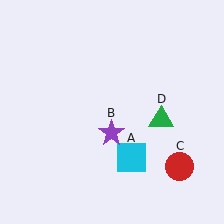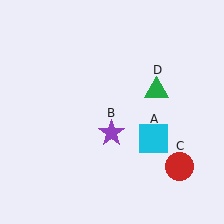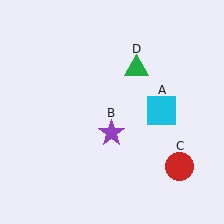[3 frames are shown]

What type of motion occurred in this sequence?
The cyan square (object A), green triangle (object D) rotated counterclockwise around the center of the scene.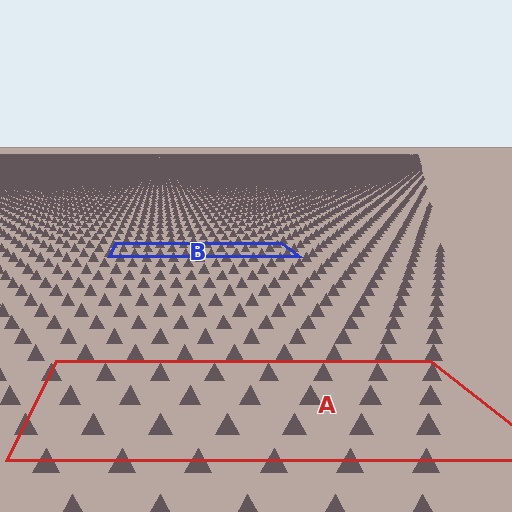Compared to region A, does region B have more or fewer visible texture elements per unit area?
Region B has more texture elements per unit area — they are packed more densely because it is farther away.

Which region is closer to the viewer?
Region A is closer. The texture elements there are larger and more spread out.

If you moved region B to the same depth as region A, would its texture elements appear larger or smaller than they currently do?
They would appear larger. At a closer depth, the same texture elements are projected at a bigger on-screen size.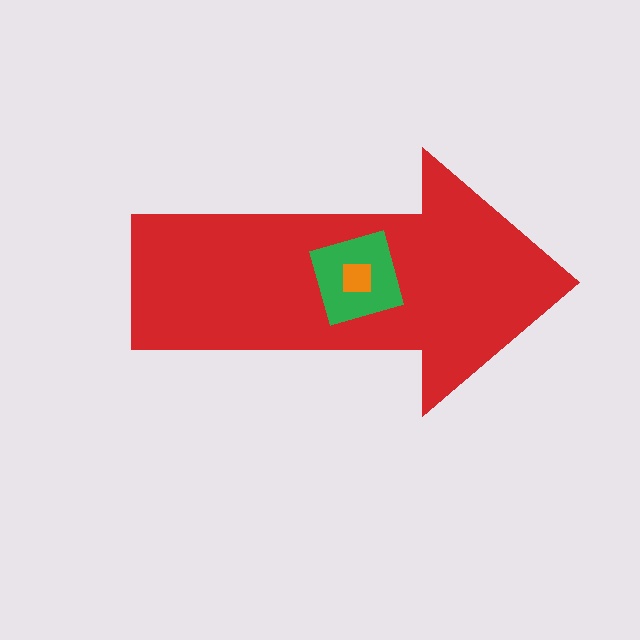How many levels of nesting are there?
3.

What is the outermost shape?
The red arrow.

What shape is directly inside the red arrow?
The green diamond.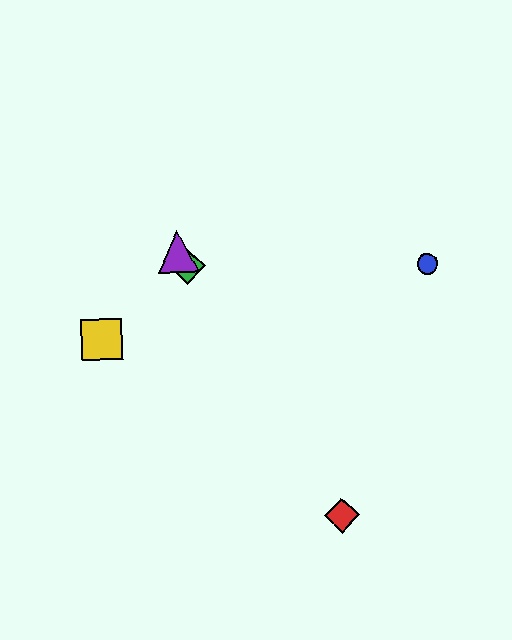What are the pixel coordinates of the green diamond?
The green diamond is at (187, 266).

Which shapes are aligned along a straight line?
The red diamond, the green diamond, the purple triangle are aligned along a straight line.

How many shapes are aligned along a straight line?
3 shapes (the red diamond, the green diamond, the purple triangle) are aligned along a straight line.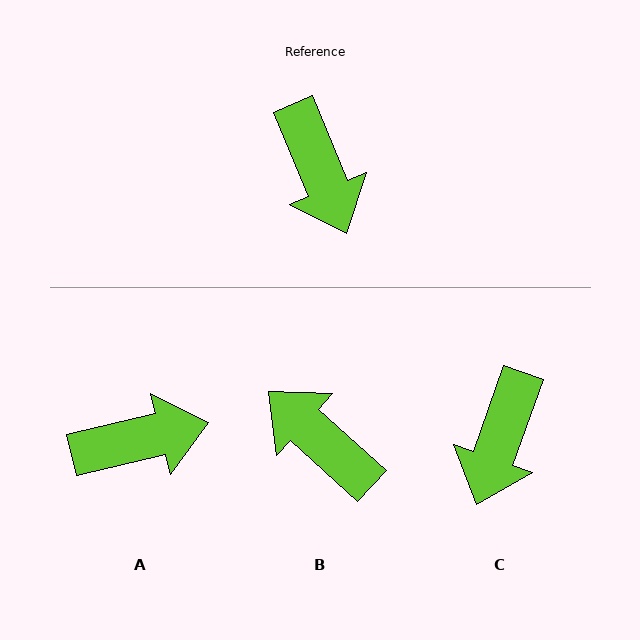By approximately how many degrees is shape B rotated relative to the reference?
Approximately 155 degrees clockwise.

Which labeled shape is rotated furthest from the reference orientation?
B, about 155 degrees away.